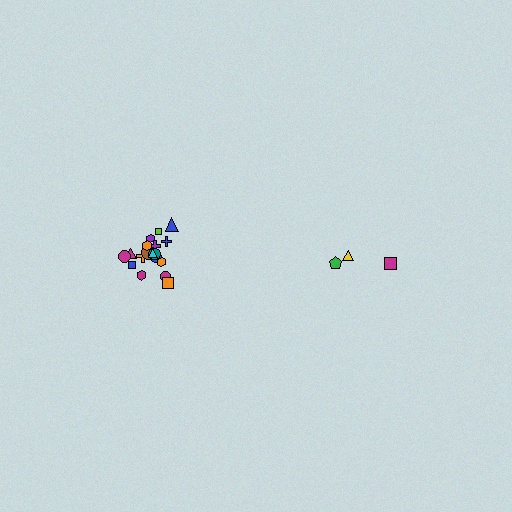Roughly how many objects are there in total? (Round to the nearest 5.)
Roughly 20 objects in total.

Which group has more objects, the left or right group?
The left group.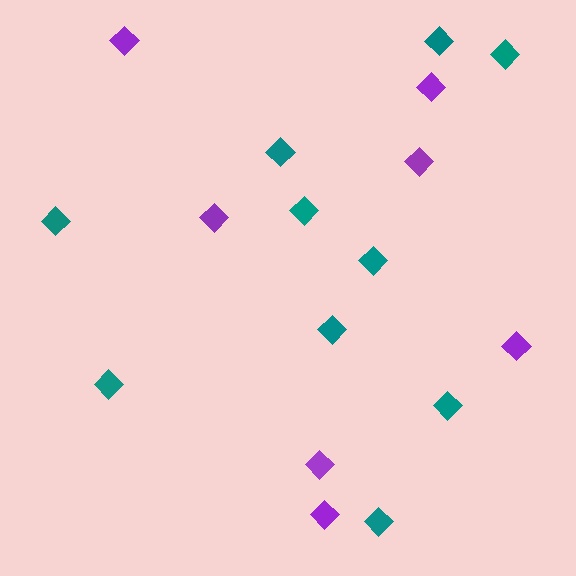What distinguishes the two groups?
There are 2 groups: one group of teal diamonds (10) and one group of purple diamonds (7).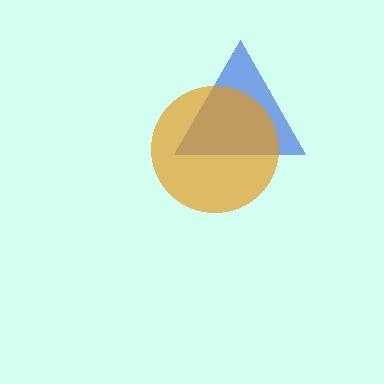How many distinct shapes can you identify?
There are 2 distinct shapes: a blue triangle, an orange circle.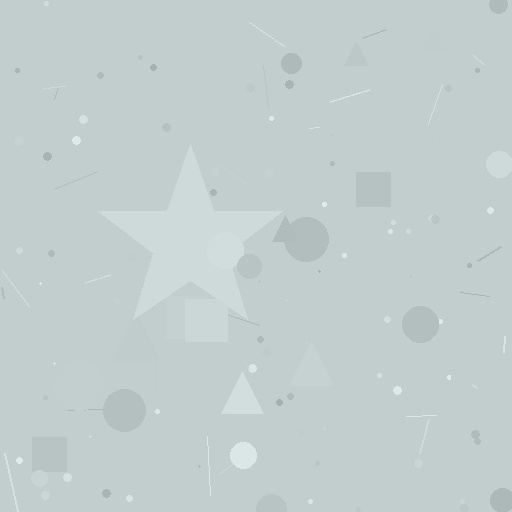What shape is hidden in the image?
A star is hidden in the image.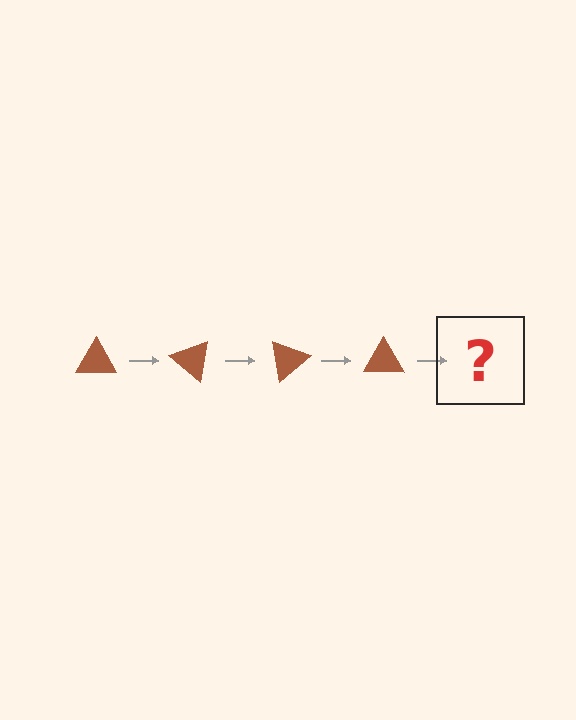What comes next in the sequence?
The next element should be a brown triangle rotated 160 degrees.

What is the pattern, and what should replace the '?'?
The pattern is that the triangle rotates 40 degrees each step. The '?' should be a brown triangle rotated 160 degrees.